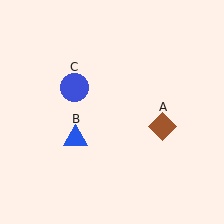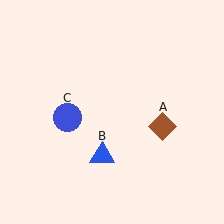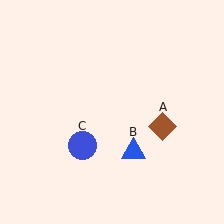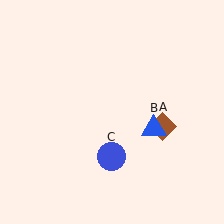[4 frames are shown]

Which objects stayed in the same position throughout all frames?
Brown diamond (object A) remained stationary.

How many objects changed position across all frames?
2 objects changed position: blue triangle (object B), blue circle (object C).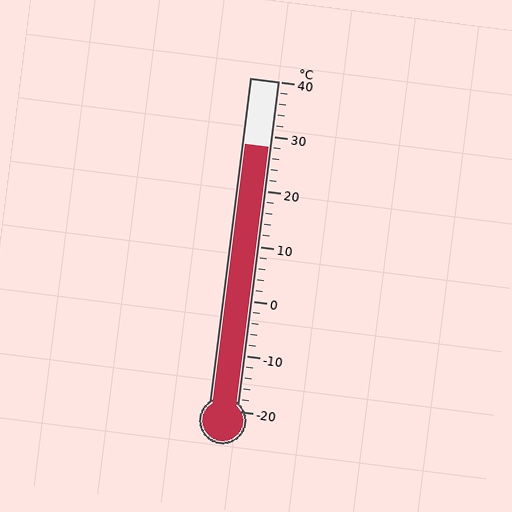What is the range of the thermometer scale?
The thermometer scale ranges from -20°C to 40°C.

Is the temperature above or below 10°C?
The temperature is above 10°C.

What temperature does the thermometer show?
The thermometer shows approximately 28°C.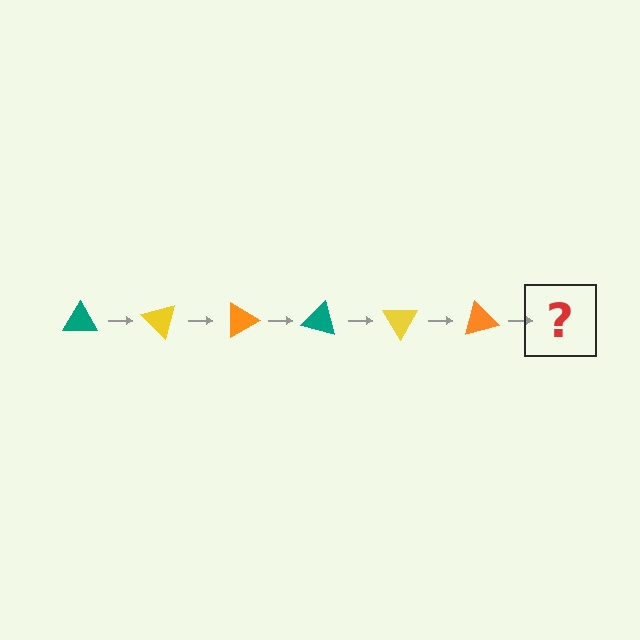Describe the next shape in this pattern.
It should be a teal triangle, rotated 270 degrees from the start.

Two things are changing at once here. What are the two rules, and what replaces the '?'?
The two rules are that it rotates 45 degrees each step and the color cycles through teal, yellow, and orange. The '?' should be a teal triangle, rotated 270 degrees from the start.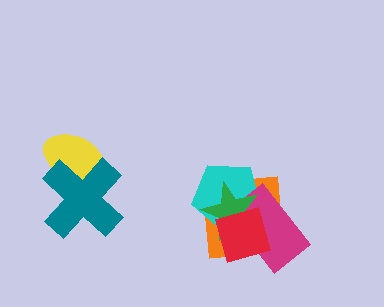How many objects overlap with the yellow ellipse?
1 object overlaps with the yellow ellipse.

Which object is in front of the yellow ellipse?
The teal cross is in front of the yellow ellipse.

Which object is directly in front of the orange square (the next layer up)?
The cyan pentagon is directly in front of the orange square.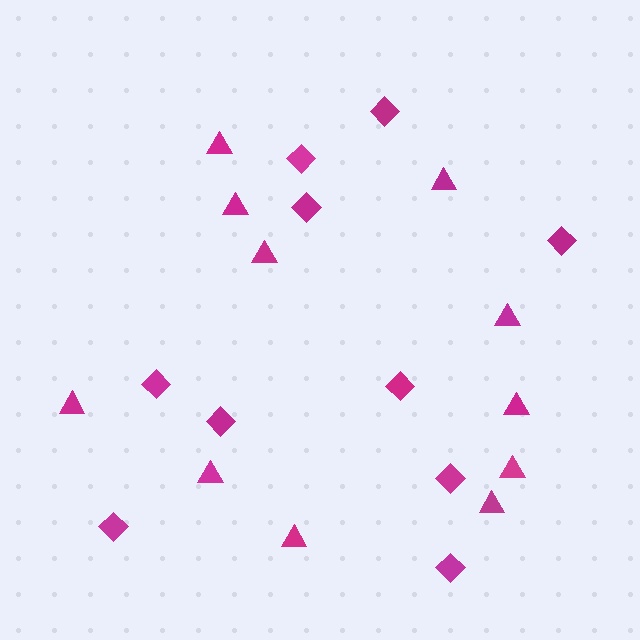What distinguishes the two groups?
There are 2 groups: one group of triangles (11) and one group of diamonds (10).